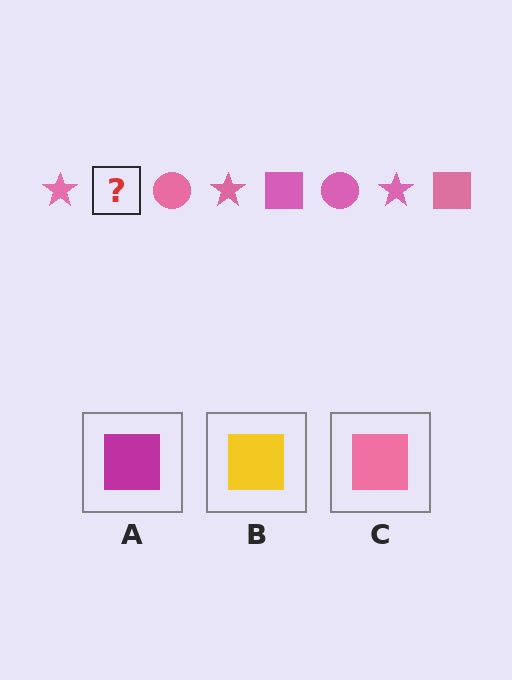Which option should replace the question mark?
Option C.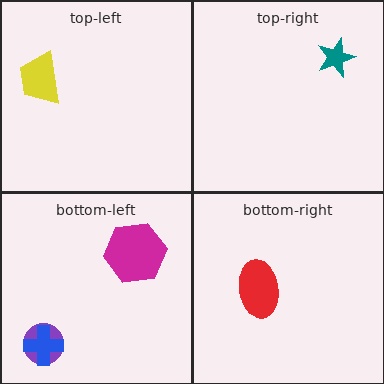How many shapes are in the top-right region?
1.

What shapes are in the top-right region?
The teal star.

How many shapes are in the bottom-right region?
1.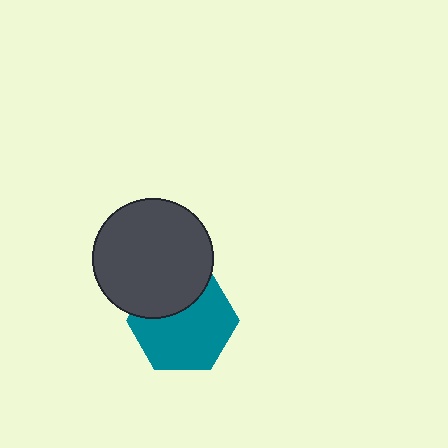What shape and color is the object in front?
The object in front is a dark gray circle.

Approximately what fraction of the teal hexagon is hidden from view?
Roughly 32% of the teal hexagon is hidden behind the dark gray circle.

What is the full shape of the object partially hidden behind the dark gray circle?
The partially hidden object is a teal hexagon.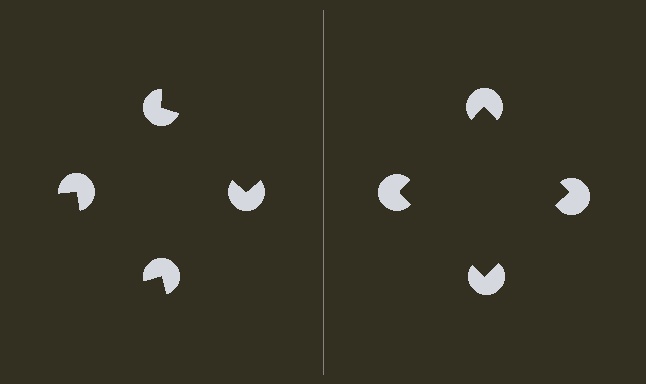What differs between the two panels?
The pac-man discs are positioned identically on both sides; only the wedge orientations differ. On the right they align to a square; on the left they are misaligned.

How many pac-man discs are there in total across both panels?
8 — 4 on each side.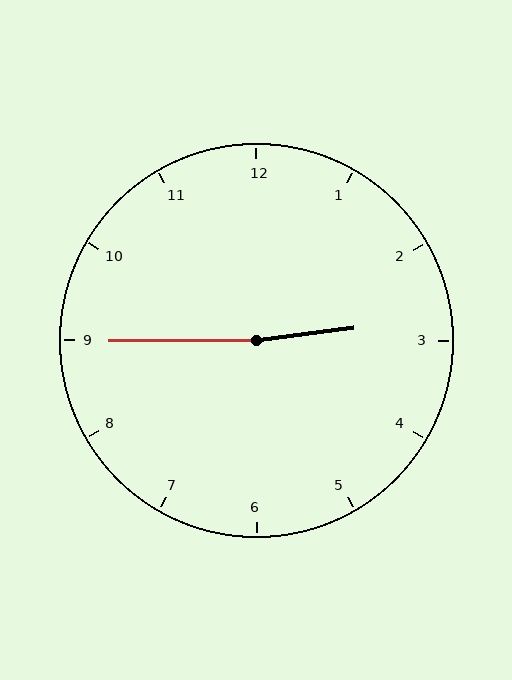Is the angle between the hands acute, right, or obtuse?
It is obtuse.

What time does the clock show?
2:45.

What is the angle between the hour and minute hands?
Approximately 172 degrees.